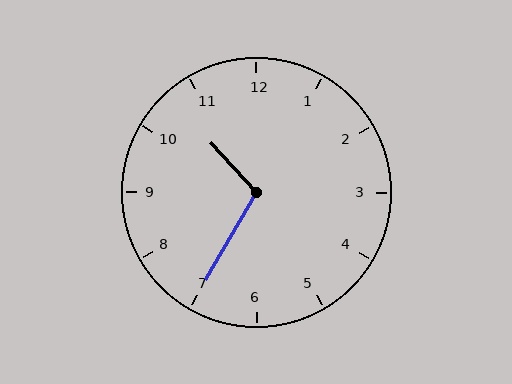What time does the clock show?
10:35.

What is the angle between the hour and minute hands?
Approximately 108 degrees.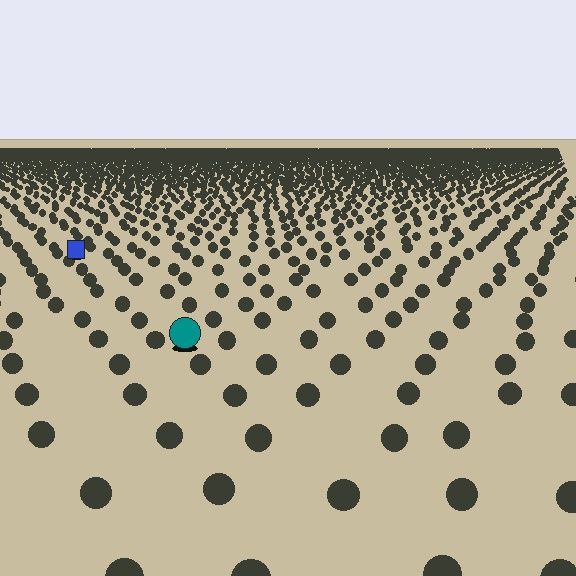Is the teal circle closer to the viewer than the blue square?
Yes. The teal circle is closer — you can tell from the texture gradient: the ground texture is coarser near it.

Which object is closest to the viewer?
The teal circle is closest. The texture marks near it are larger and more spread out.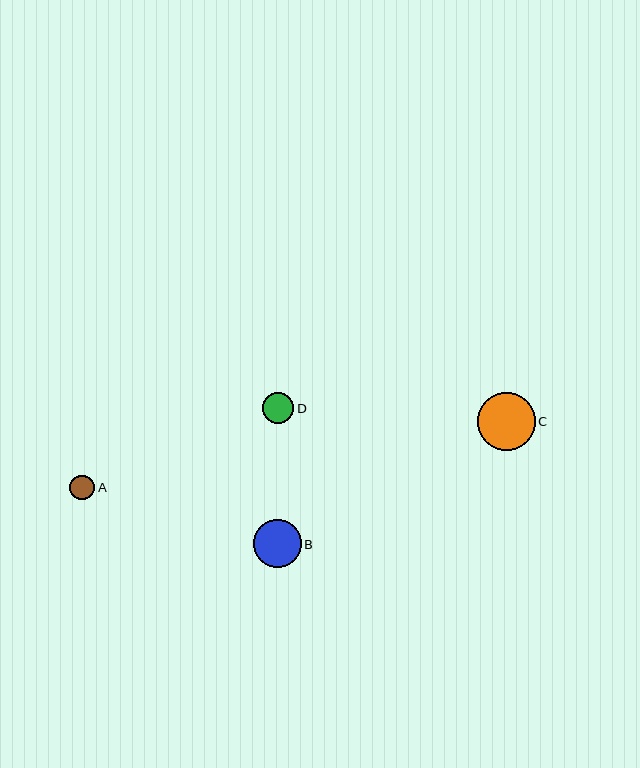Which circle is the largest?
Circle C is the largest with a size of approximately 58 pixels.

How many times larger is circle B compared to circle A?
Circle B is approximately 1.9 times the size of circle A.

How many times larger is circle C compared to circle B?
Circle C is approximately 1.2 times the size of circle B.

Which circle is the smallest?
Circle A is the smallest with a size of approximately 25 pixels.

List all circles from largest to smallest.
From largest to smallest: C, B, D, A.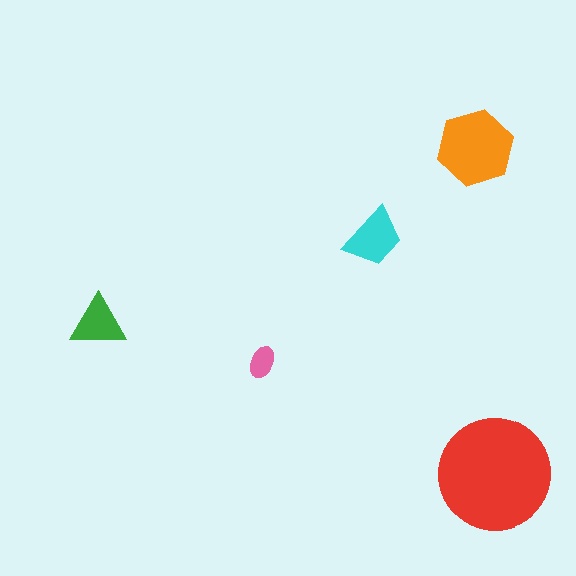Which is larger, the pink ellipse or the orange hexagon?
The orange hexagon.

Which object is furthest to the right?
The red circle is rightmost.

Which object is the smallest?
The pink ellipse.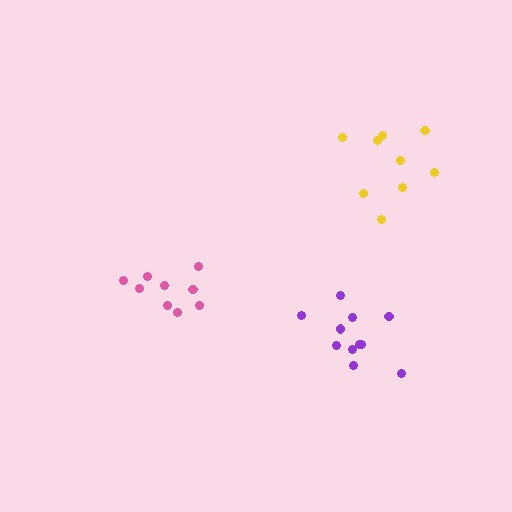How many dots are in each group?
Group 1: 9 dots, Group 2: 9 dots, Group 3: 11 dots (29 total).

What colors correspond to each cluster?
The clusters are colored: yellow, pink, purple.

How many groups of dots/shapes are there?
There are 3 groups.